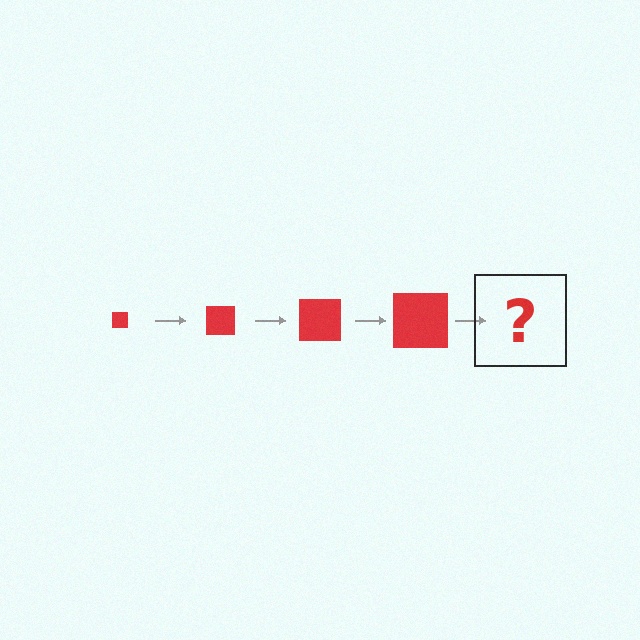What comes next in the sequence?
The next element should be a red square, larger than the previous one.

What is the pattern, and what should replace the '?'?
The pattern is that the square gets progressively larger each step. The '?' should be a red square, larger than the previous one.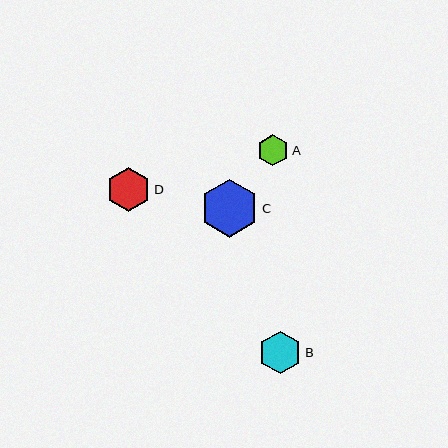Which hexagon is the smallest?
Hexagon A is the smallest with a size of approximately 32 pixels.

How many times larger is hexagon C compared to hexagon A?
Hexagon C is approximately 1.8 times the size of hexagon A.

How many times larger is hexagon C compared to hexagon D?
Hexagon C is approximately 1.3 times the size of hexagon D.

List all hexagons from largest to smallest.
From largest to smallest: C, D, B, A.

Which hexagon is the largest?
Hexagon C is the largest with a size of approximately 58 pixels.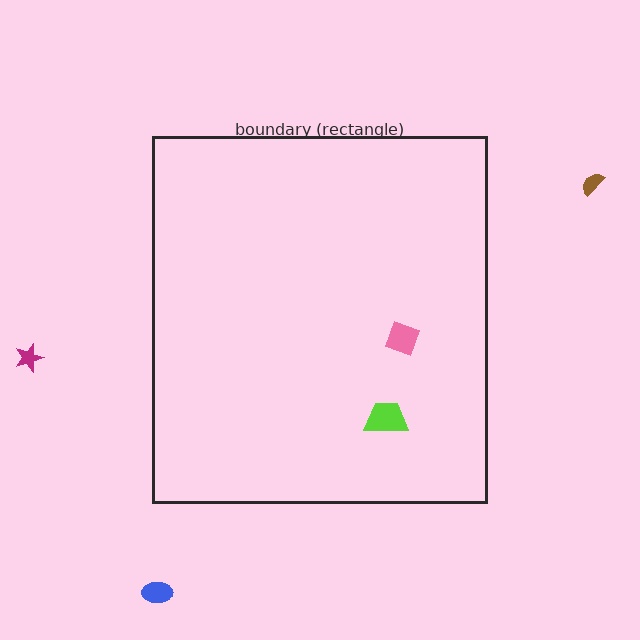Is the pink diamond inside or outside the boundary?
Inside.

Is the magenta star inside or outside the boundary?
Outside.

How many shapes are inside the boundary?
2 inside, 3 outside.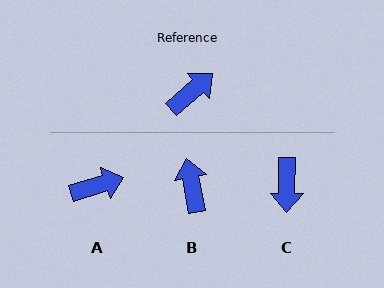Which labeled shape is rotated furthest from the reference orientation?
C, about 131 degrees away.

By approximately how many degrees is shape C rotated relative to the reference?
Approximately 131 degrees clockwise.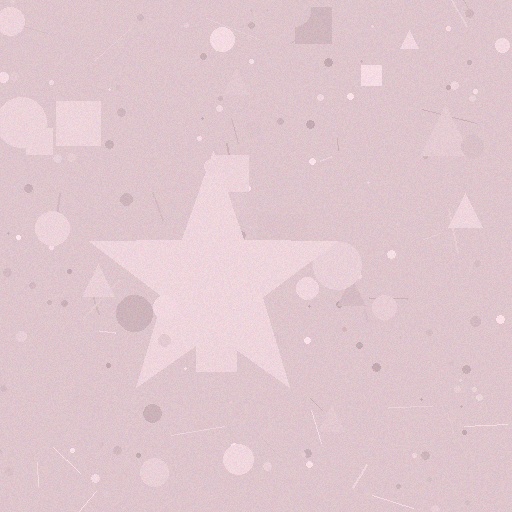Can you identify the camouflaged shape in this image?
The camouflaged shape is a star.